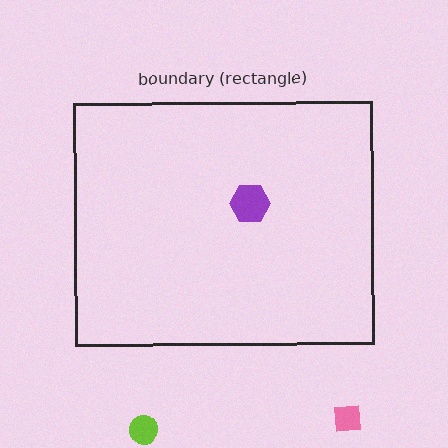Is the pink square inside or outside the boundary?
Outside.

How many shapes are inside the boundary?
1 inside, 2 outside.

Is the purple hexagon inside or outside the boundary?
Inside.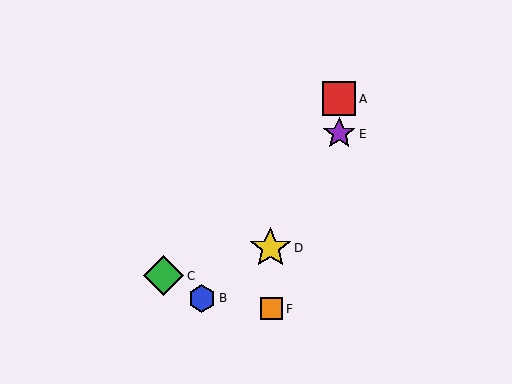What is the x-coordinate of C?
Object C is at x≈164.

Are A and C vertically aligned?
No, A is at x≈339 and C is at x≈164.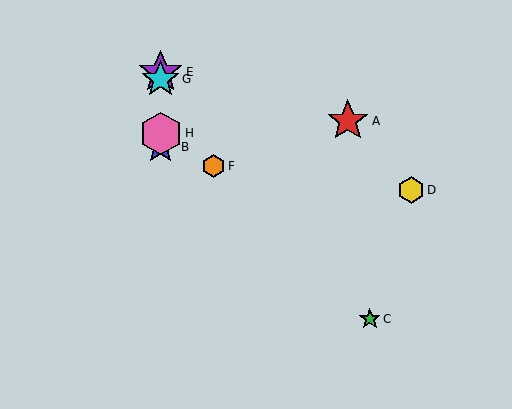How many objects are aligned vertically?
4 objects (B, E, G, H) are aligned vertically.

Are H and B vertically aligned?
Yes, both are at x≈161.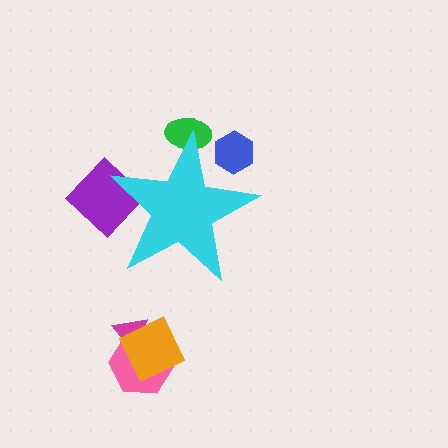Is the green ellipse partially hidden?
Yes, the green ellipse is partially hidden behind the cyan star.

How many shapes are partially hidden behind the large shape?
3 shapes are partially hidden.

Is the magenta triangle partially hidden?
No, the magenta triangle is fully visible.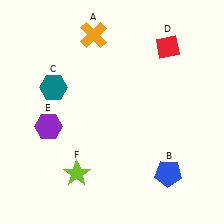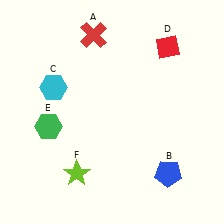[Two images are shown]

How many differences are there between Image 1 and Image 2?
There are 3 differences between the two images.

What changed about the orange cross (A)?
In Image 1, A is orange. In Image 2, it changed to red.